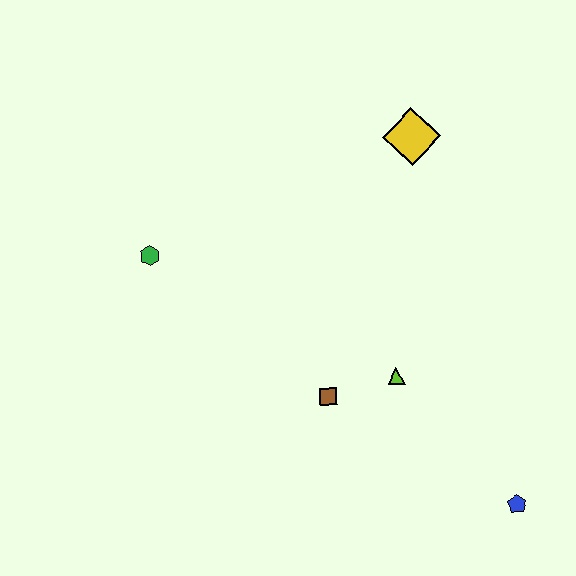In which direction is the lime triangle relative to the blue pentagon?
The lime triangle is above the blue pentagon.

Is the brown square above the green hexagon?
No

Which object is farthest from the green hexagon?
The blue pentagon is farthest from the green hexagon.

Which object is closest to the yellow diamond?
The lime triangle is closest to the yellow diamond.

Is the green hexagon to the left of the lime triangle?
Yes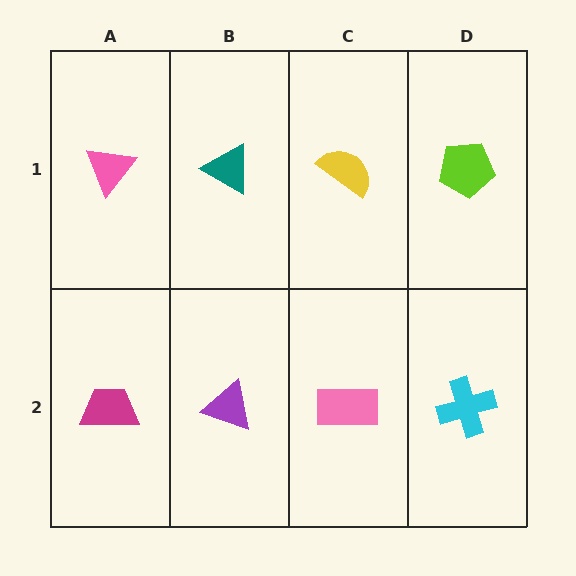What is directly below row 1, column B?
A purple triangle.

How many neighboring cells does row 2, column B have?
3.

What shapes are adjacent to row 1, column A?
A magenta trapezoid (row 2, column A), a teal triangle (row 1, column B).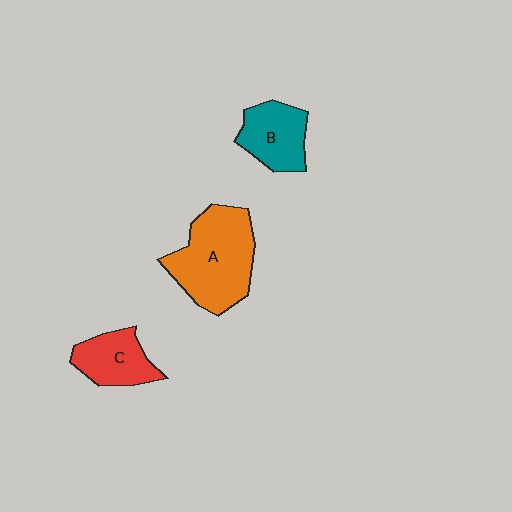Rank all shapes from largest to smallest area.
From largest to smallest: A (orange), B (teal), C (red).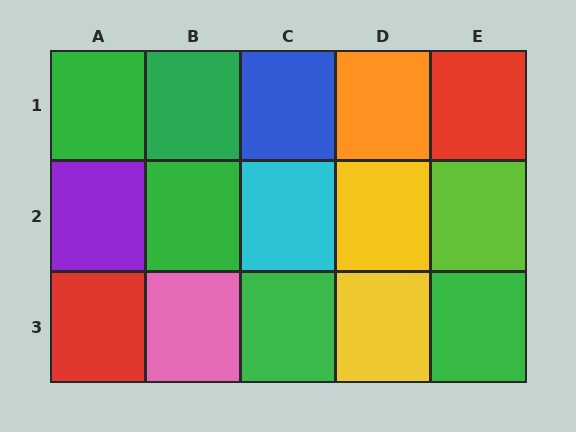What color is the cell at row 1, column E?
Red.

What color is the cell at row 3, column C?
Green.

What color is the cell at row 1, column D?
Orange.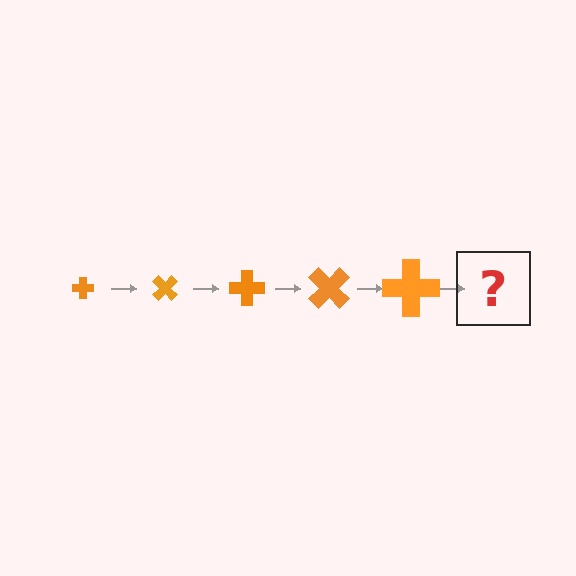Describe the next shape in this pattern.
It should be a cross, larger than the previous one and rotated 225 degrees from the start.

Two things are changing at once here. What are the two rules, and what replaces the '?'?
The two rules are that the cross grows larger each step and it rotates 45 degrees each step. The '?' should be a cross, larger than the previous one and rotated 225 degrees from the start.